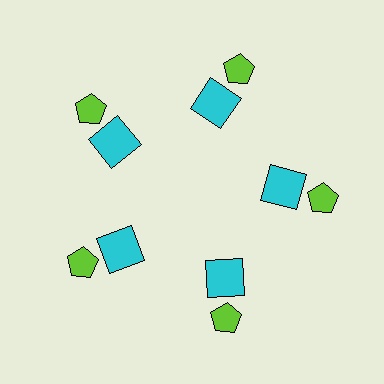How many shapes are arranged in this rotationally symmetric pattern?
There are 10 shapes, arranged in 5 groups of 2.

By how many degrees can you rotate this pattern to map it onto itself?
The pattern maps onto itself every 72 degrees of rotation.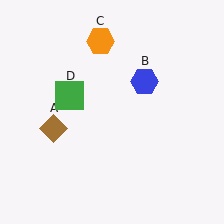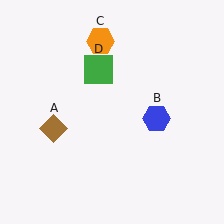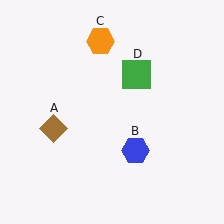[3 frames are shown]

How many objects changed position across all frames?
2 objects changed position: blue hexagon (object B), green square (object D).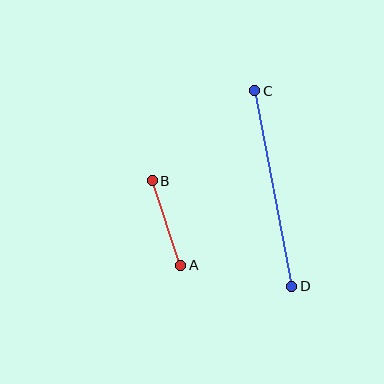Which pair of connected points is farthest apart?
Points C and D are farthest apart.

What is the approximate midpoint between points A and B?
The midpoint is at approximately (167, 223) pixels.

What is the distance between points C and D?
The distance is approximately 199 pixels.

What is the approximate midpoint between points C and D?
The midpoint is at approximately (273, 188) pixels.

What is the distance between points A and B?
The distance is approximately 89 pixels.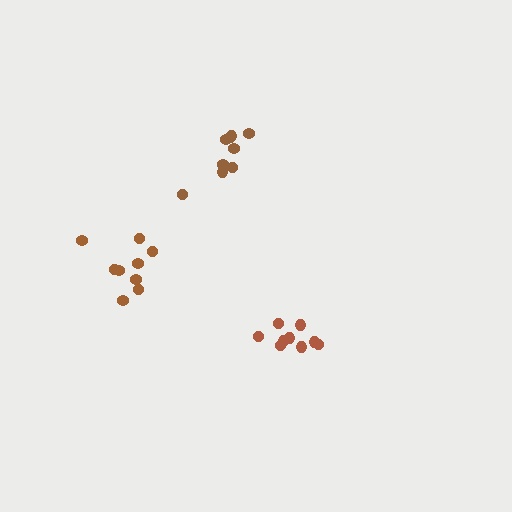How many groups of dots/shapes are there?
There are 3 groups.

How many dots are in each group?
Group 1: 9 dots, Group 2: 9 dots, Group 3: 9 dots (27 total).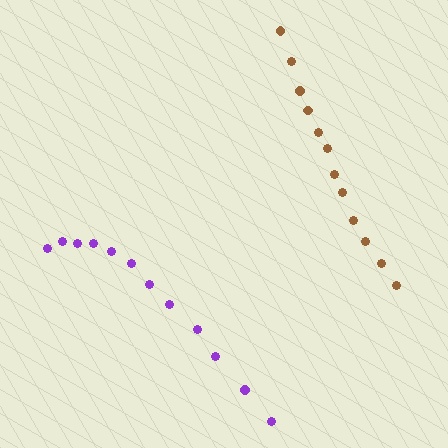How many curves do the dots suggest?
There are 2 distinct paths.